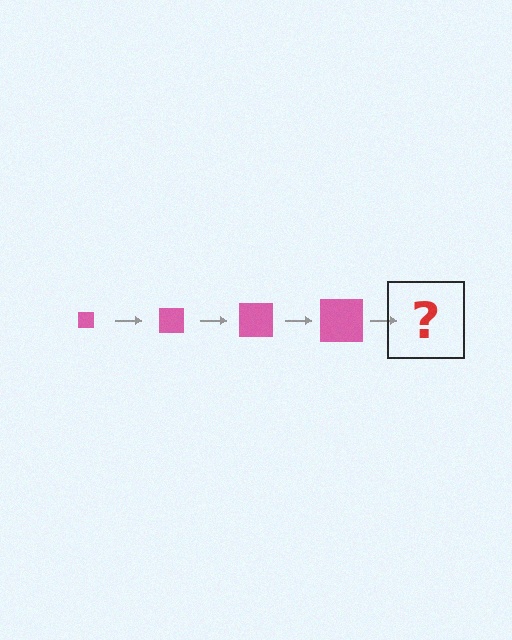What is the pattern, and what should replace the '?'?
The pattern is that the square gets progressively larger each step. The '?' should be a pink square, larger than the previous one.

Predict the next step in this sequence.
The next step is a pink square, larger than the previous one.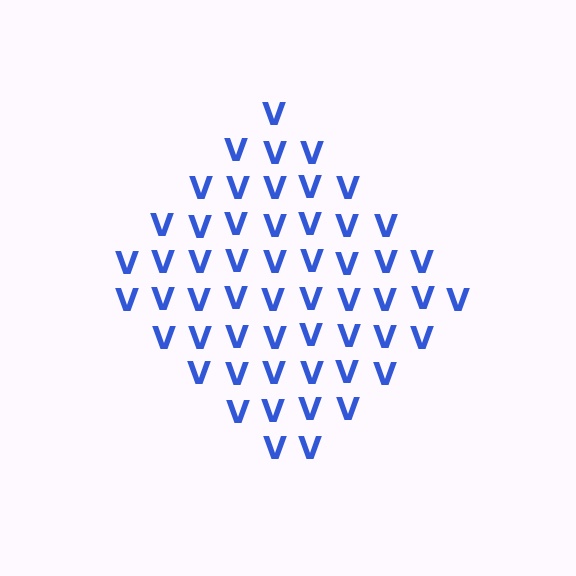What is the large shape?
The large shape is a diamond.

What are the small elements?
The small elements are letter V's.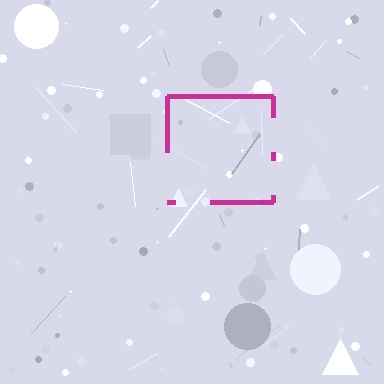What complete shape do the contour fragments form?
The contour fragments form a square.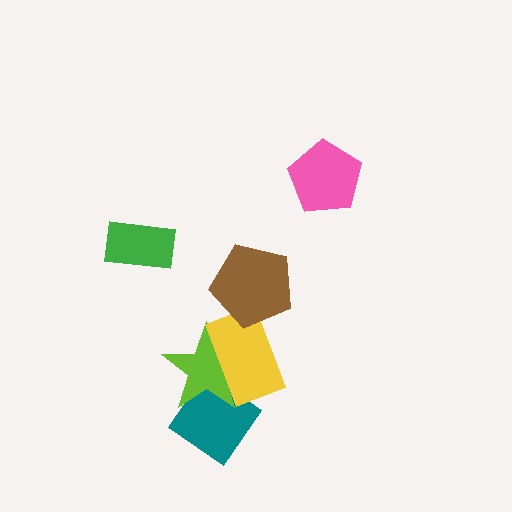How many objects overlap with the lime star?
2 objects overlap with the lime star.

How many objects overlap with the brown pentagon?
1 object overlaps with the brown pentagon.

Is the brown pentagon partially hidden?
No, no other shape covers it.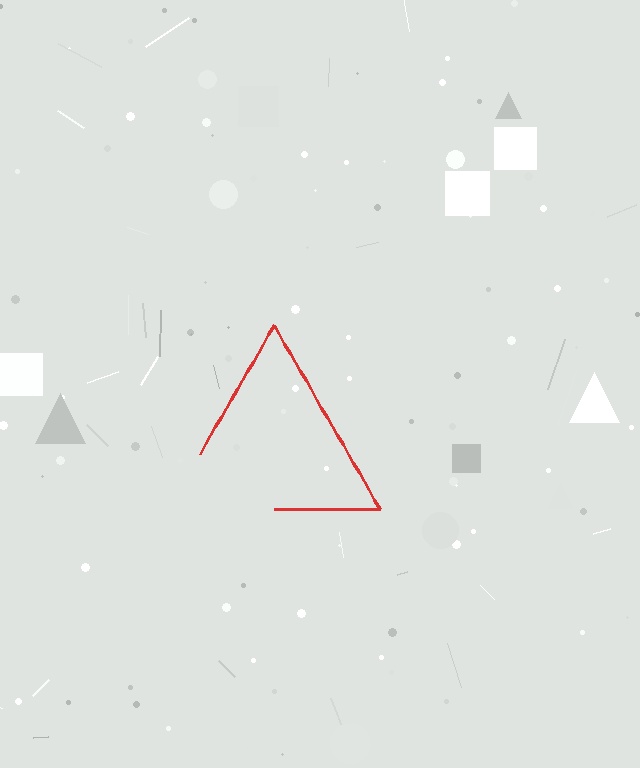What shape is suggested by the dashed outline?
The dashed outline suggests a triangle.